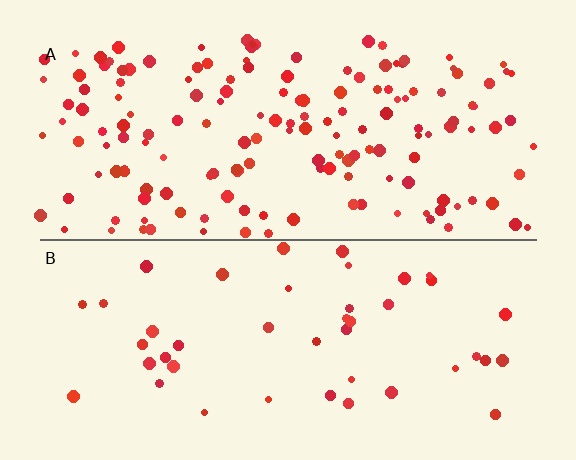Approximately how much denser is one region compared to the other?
Approximately 3.6× — region A over region B.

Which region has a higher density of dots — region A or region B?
A (the top).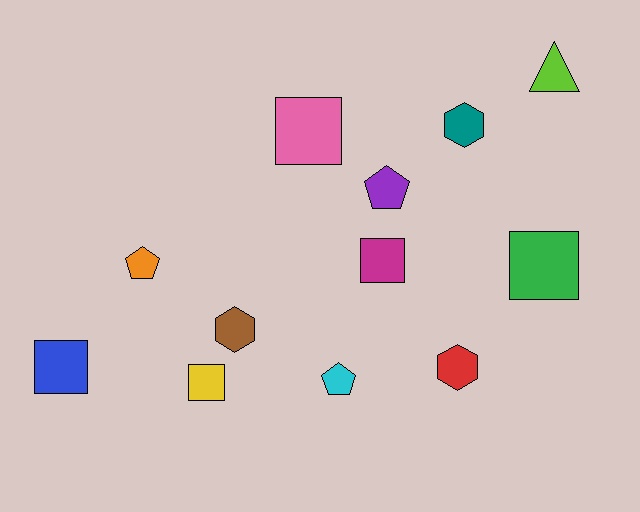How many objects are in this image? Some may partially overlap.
There are 12 objects.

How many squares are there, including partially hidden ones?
There are 5 squares.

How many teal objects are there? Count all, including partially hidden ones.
There is 1 teal object.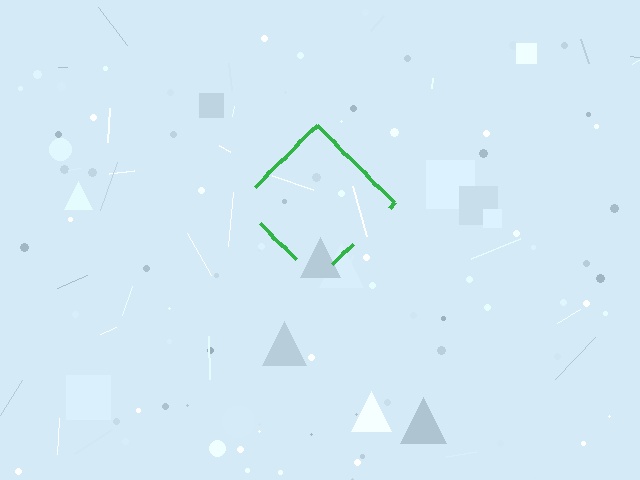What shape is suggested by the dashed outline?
The dashed outline suggests a diamond.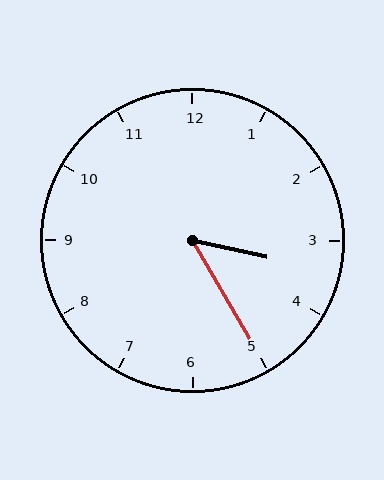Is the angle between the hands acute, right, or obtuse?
It is acute.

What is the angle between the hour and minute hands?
Approximately 48 degrees.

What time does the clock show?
3:25.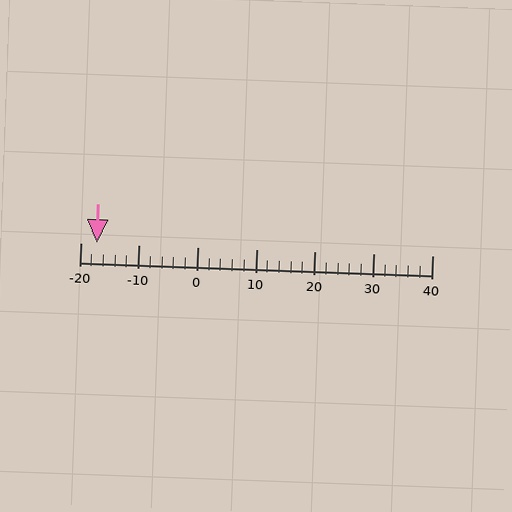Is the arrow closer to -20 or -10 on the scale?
The arrow is closer to -20.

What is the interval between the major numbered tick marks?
The major tick marks are spaced 10 units apart.